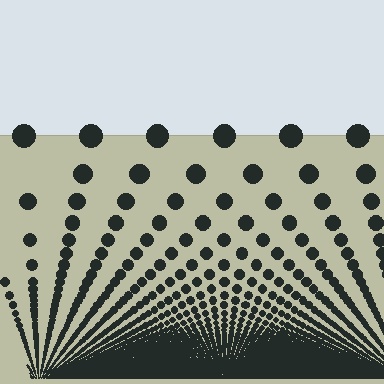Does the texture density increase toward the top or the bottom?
Density increases toward the bottom.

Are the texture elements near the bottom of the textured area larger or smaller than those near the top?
Smaller. The gradient is inverted — elements near the bottom are smaller and denser.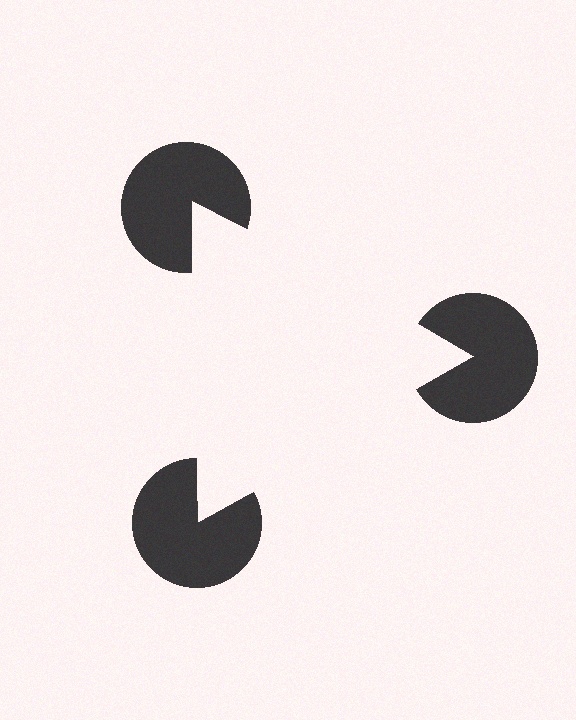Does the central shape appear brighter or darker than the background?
It typically appears slightly brighter than the background, even though no actual brightness change is drawn.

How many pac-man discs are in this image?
There are 3 — one at each vertex of the illusory triangle.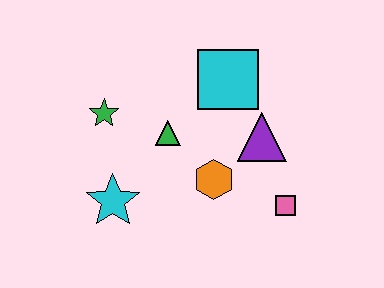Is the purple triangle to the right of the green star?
Yes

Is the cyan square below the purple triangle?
No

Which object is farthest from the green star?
The pink square is farthest from the green star.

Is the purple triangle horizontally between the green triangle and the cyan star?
No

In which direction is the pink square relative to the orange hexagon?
The pink square is to the right of the orange hexagon.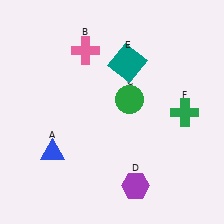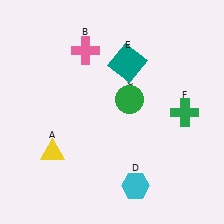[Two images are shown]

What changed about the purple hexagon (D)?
In Image 1, D is purple. In Image 2, it changed to cyan.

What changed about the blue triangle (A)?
In Image 1, A is blue. In Image 2, it changed to yellow.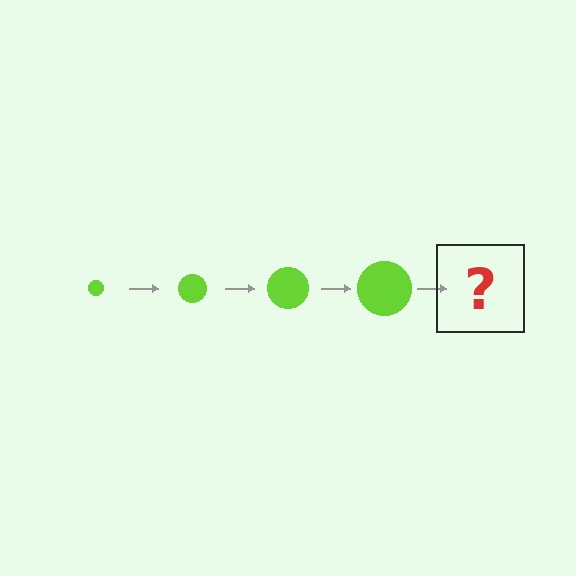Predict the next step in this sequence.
The next step is a lime circle, larger than the previous one.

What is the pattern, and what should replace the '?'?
The pattern is that the circle gets progressively larger each step. The '?' should be a lime circle, larger than the previous one.